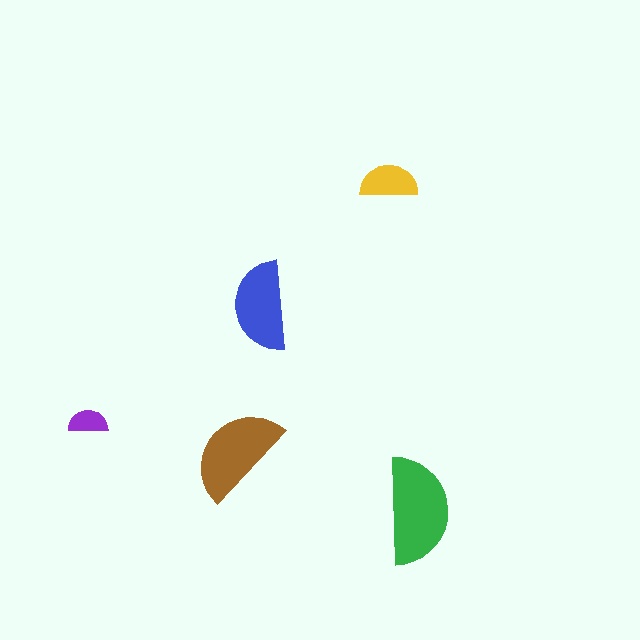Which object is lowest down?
The green semicircle is bottommost.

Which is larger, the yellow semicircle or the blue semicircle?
The blue one.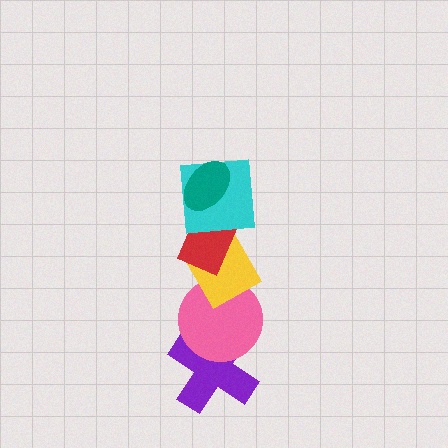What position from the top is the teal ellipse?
The teal ellipse is 1st from the top.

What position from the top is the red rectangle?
The red rectangle is 3rd from the top.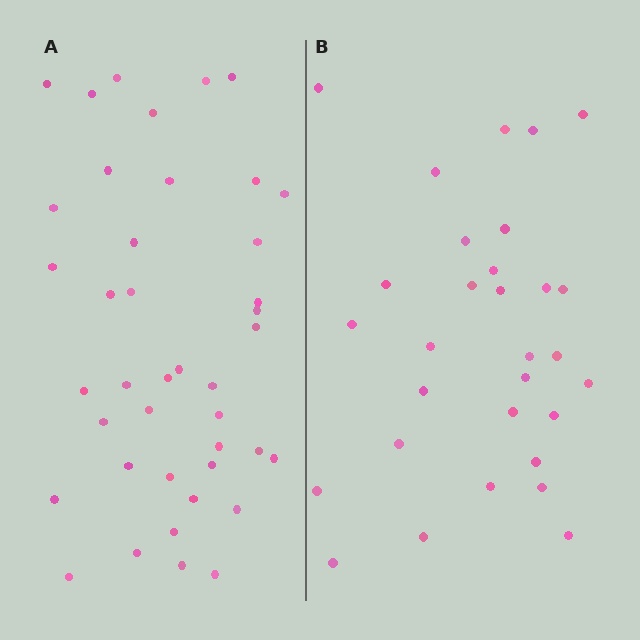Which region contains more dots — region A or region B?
Region A (the left region) has more dots.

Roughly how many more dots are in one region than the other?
Region A has roughly 12 or so more dots than region B.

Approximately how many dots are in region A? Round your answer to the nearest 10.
About 40 dots. (The exact count is 41, which rounds to 40.)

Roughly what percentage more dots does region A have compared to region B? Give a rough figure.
About 35% more.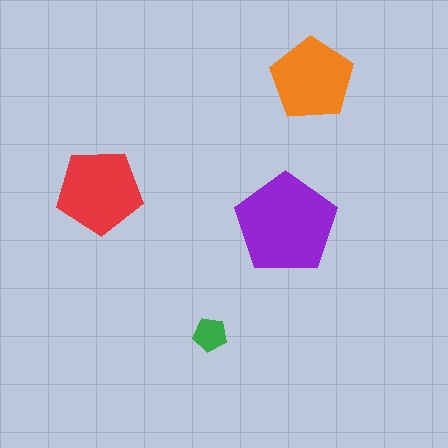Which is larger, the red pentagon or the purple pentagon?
The purple one.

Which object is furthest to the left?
The red pentagon is leftmost.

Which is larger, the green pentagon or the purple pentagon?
The purple one.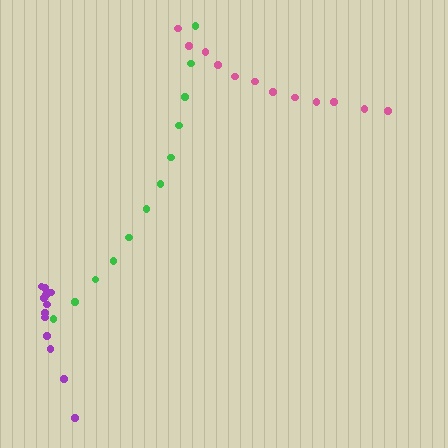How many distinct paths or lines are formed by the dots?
There are 3 distinct paths.